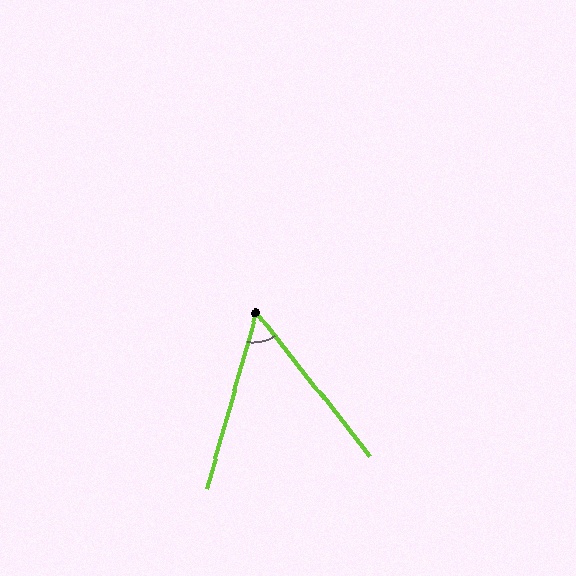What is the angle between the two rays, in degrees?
Approximately 54 degrees.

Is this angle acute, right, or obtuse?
It is acute.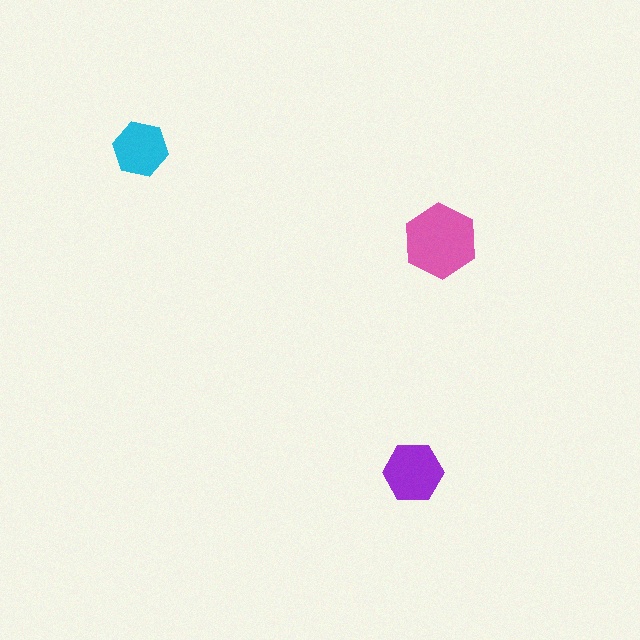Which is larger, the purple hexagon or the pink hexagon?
The pink one.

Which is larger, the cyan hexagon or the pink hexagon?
The pink one.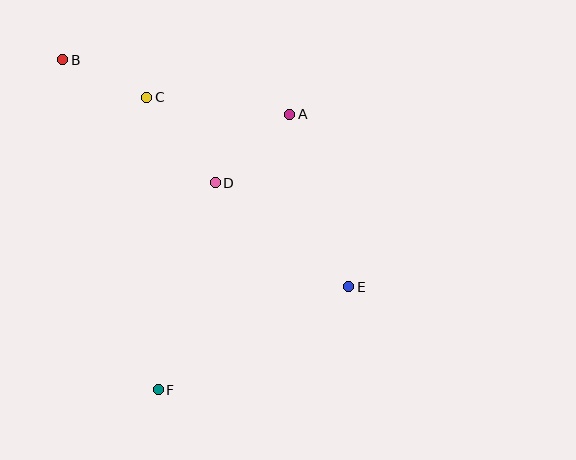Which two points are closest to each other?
Points B and C are closest to each other.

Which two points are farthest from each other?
Points B and E are farthest from each other.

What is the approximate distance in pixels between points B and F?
The distance between B and F is approximately 344 pixels.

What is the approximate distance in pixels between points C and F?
The distance between C and F is approximately 293 pixels.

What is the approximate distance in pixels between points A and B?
The distance between A and B is approximately 234 pixels.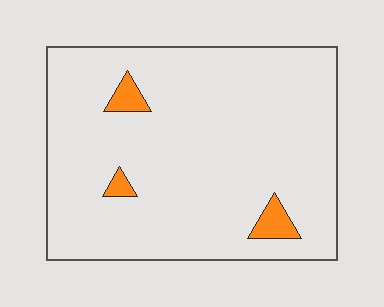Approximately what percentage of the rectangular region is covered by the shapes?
Approximately 5%.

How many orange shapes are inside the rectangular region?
3.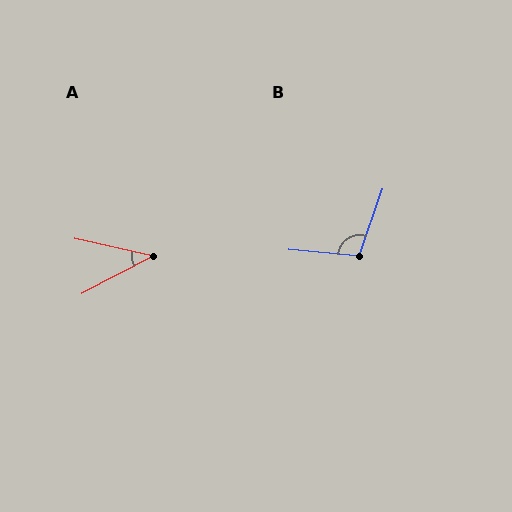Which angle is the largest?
B, at approximately 104 degrees.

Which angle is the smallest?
A, at approximately 40 degrees.